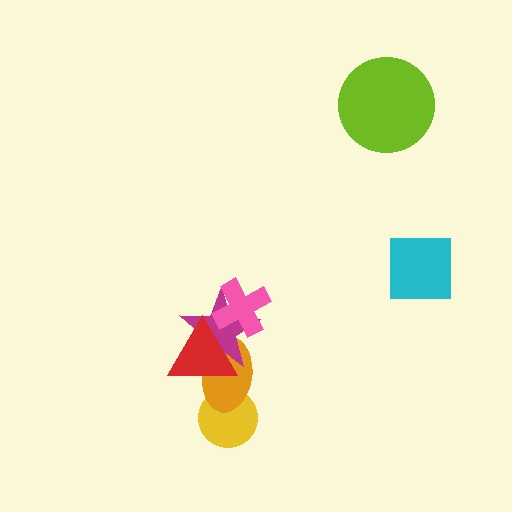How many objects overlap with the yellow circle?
1 object overlaps with the yellow circle.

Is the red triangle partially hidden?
No, no other shape covers it.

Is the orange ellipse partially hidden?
Yes, it is partially covered by another shape.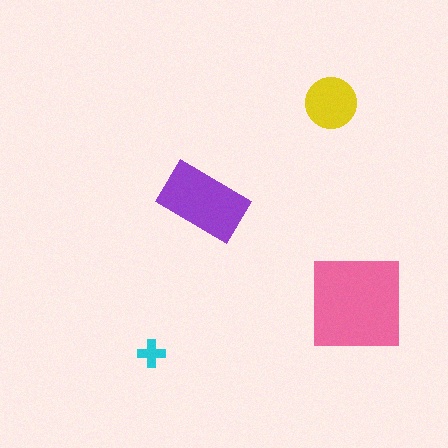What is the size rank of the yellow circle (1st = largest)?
3rd.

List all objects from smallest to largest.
The cyan cross, the yellow circle, the purple rectangle, the pink square.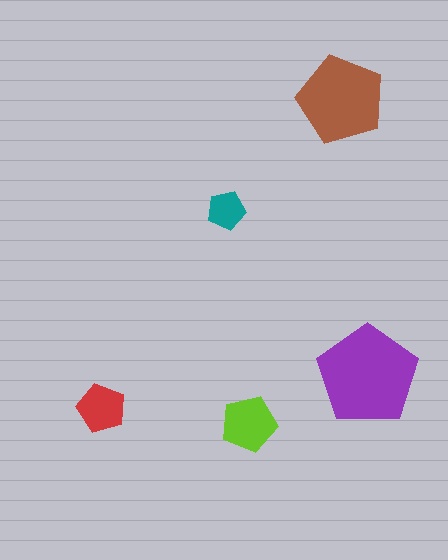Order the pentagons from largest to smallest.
the purple one, the brown one, the lime one, the red one, the teal one.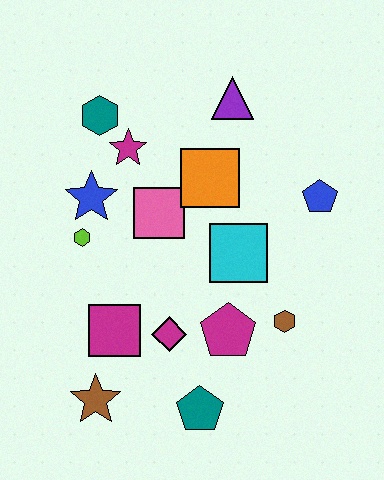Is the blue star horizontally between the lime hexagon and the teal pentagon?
Yes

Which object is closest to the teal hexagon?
The magenta star is closest to the teal hexagon.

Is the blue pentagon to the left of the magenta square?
No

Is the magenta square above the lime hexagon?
No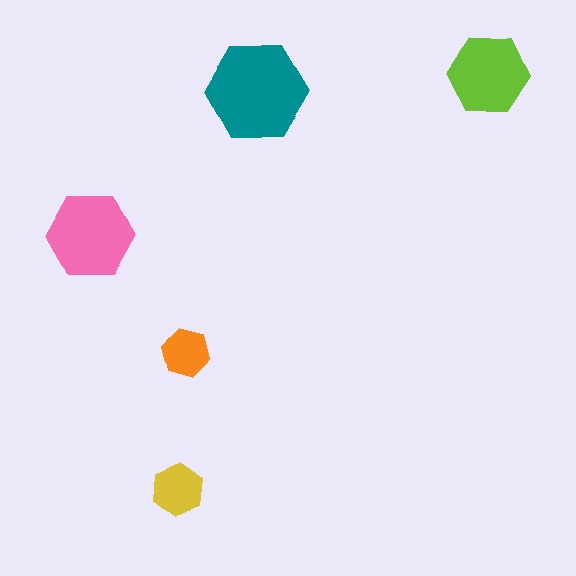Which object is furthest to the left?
The pink hexagon is leftmost.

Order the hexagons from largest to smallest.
the teal one, the pink one, the lime one, the yellow one, the orange one.